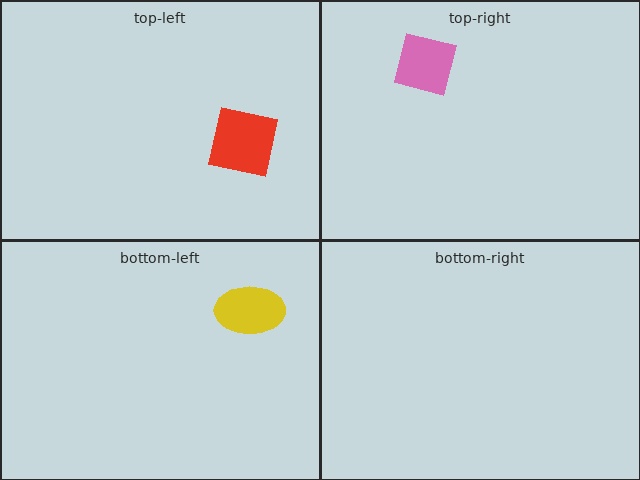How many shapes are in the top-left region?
1.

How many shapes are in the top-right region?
1.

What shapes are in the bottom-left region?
The yellow ellipse.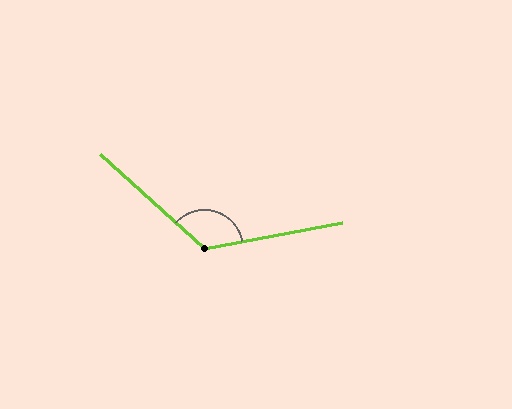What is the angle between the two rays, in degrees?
Approximately 127 degrees.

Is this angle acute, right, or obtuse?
It is obtuse.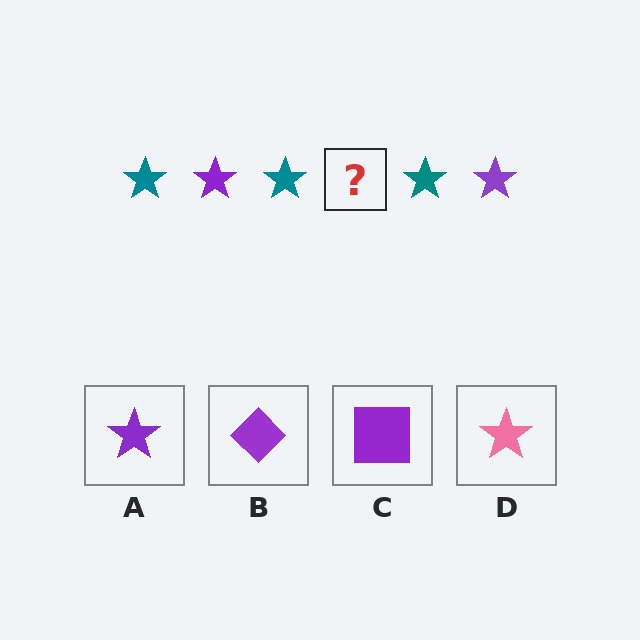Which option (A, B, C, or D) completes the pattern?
A.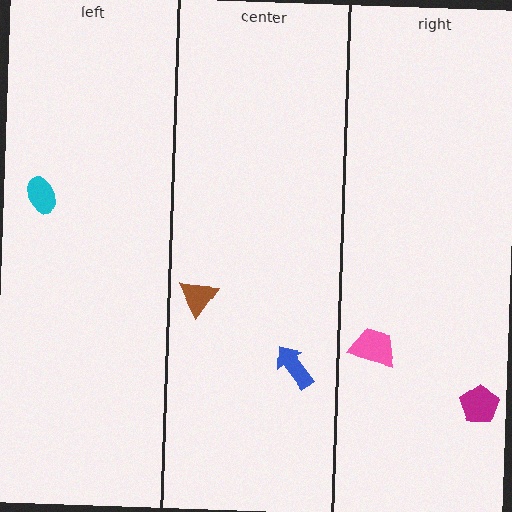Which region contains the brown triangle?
The center region.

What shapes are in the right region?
The pink trapezoid, the magenta pentagon.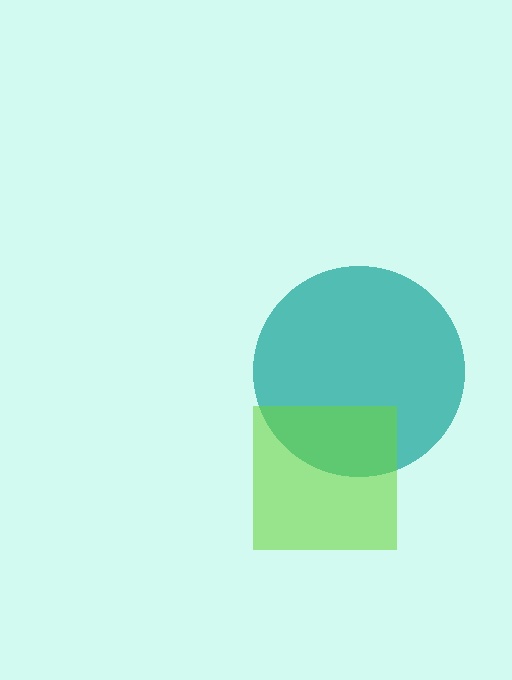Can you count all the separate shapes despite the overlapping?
Yes, there are 2 separate shapes.